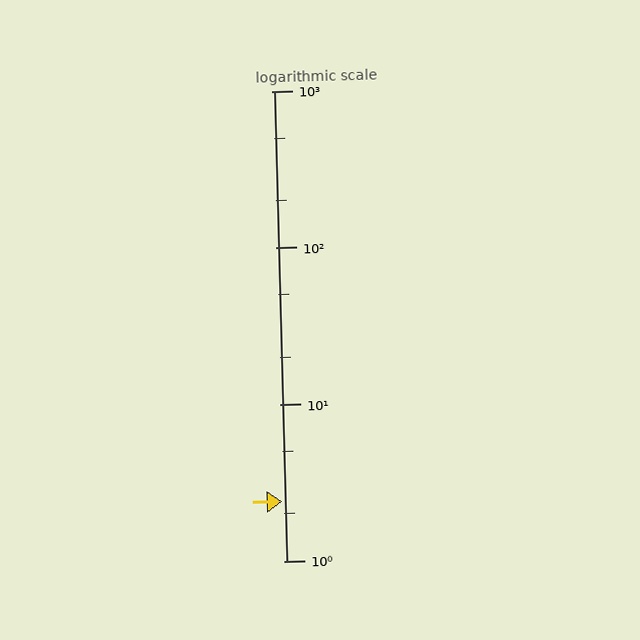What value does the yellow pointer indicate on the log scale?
The pointer indicates approximately 2.4.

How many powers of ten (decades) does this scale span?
The scale spans 3 decades, from 1 to 1000.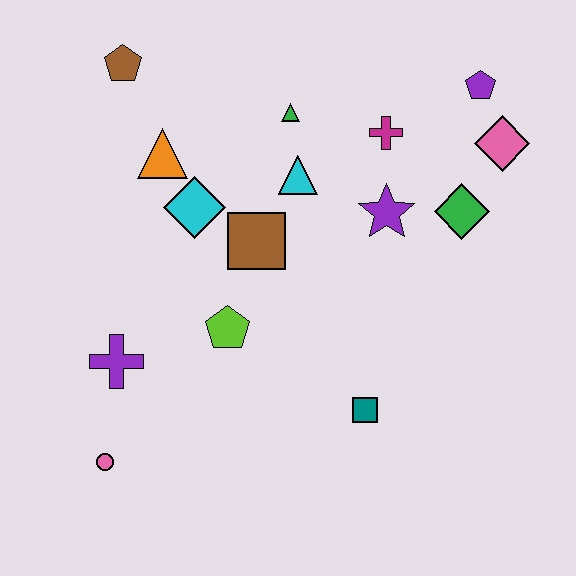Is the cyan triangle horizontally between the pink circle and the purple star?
Yes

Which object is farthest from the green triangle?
The pink circle is farthest from the green triangle.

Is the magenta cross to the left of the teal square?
No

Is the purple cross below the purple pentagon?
Yes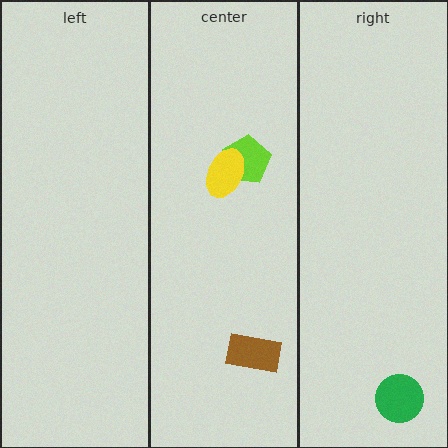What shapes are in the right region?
The green circle.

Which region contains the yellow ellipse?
The center region.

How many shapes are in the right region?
1.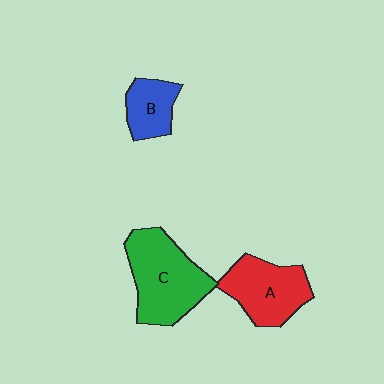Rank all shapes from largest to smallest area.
From largest to smallest: C (green), A (red), B (blue).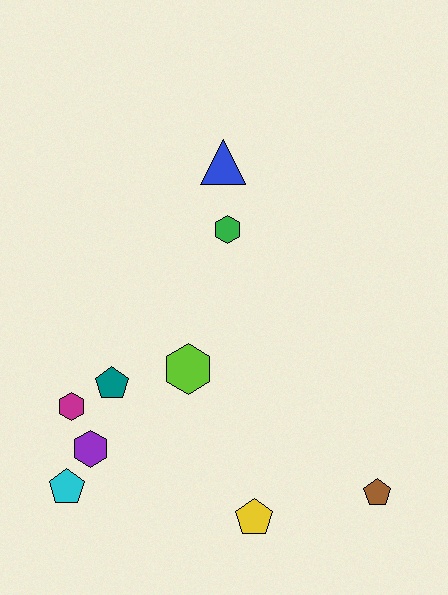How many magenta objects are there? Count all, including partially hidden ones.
There is 1 magenta object.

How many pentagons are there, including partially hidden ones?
There are 4 pentagons.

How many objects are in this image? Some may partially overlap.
There are 9 objects.